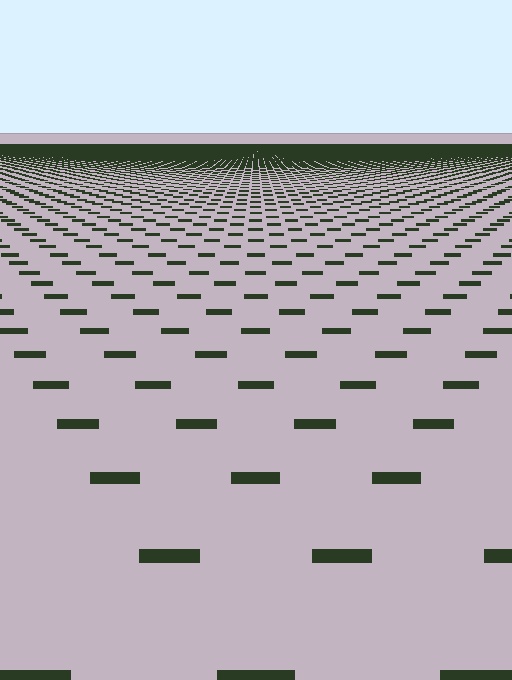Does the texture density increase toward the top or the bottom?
Density increases toward the top.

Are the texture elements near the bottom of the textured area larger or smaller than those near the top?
Larger. Near the bottom, elements are closer to the viewer and appear at a bigger on-screen size.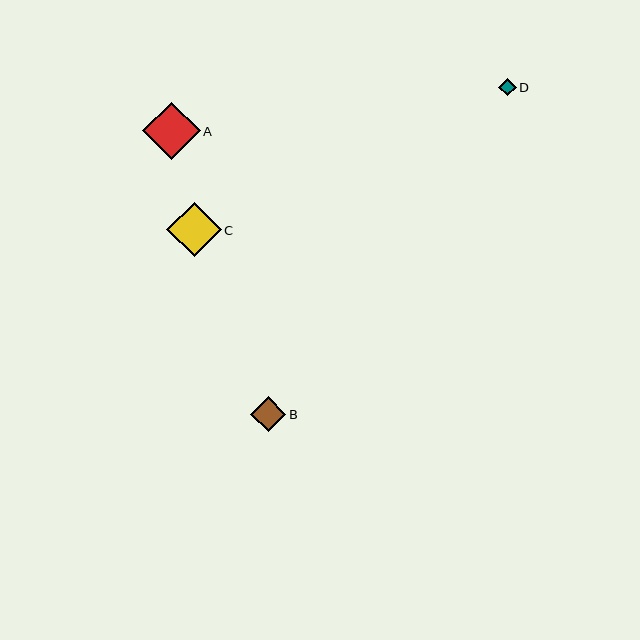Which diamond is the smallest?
Diamond D is the smallest with a size of approximately 17 pixels.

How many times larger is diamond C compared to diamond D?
Diamond C is approximately 3.2 times the size of diamond D.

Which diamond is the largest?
Diamond A is the largest with a size of approximately 57 pixels.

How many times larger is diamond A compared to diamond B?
Diamond A is approximately 1.6 times the size of diamond B.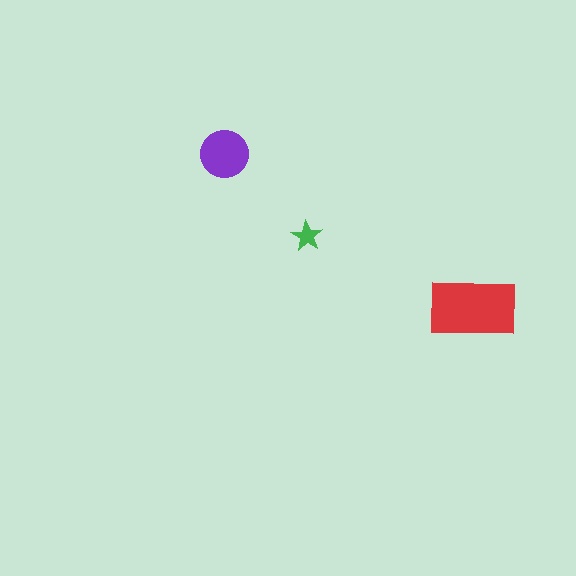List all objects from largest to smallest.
The red rectangle, the purple circle, the green star.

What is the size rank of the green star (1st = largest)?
3rd.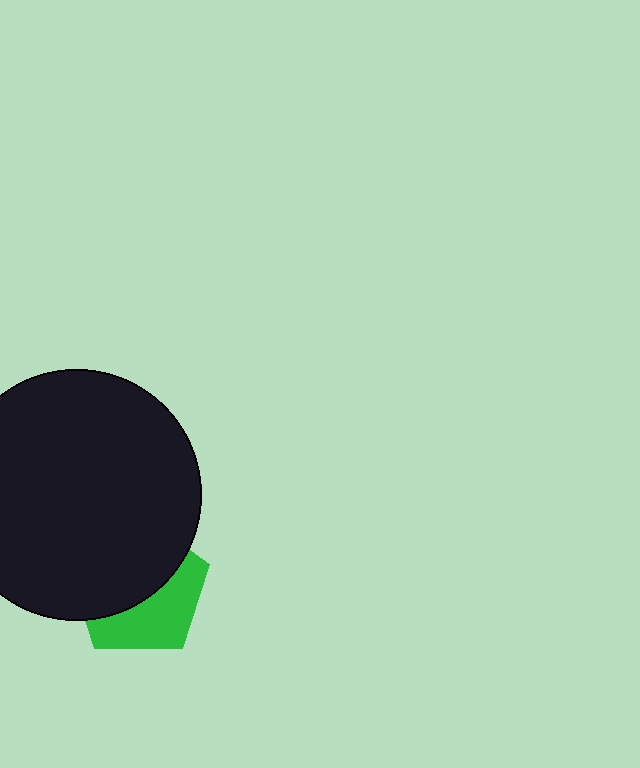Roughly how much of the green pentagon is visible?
A small part of it is visible (roughly 43%).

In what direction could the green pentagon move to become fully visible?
The green pentagon could move down. That would shift it out from behind the black circle entirely.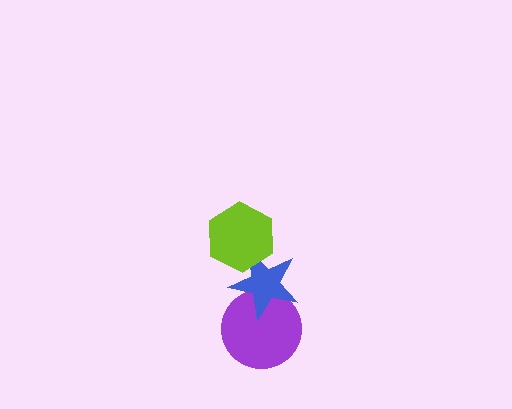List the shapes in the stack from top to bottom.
From top to bottom: the lime hexagon, the blue star, the purple circle.